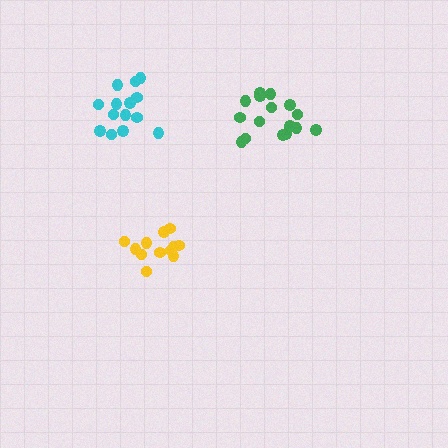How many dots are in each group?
Group 1: 12 dots, Group 2: 16 dots, Group 3: 14 dots (42 total).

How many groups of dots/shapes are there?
There are 3 groups.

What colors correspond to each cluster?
The clusters are colored: yellow, green, cyan.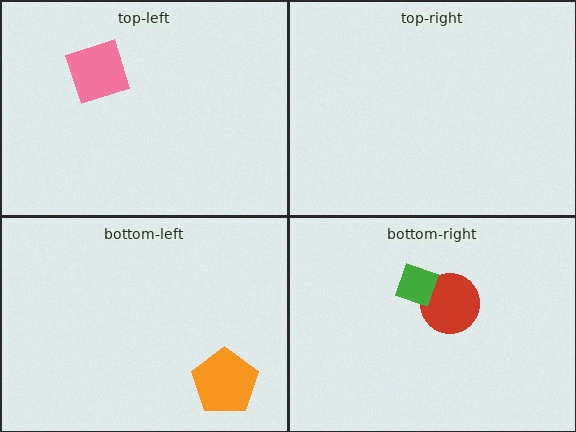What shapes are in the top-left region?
The pink square.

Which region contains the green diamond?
The bottom-right region.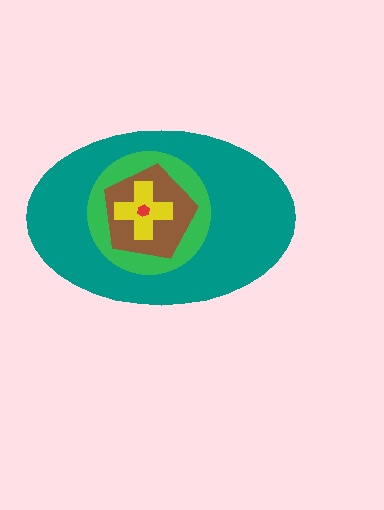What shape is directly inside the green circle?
The brown pentagon.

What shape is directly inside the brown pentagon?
The yellow cross.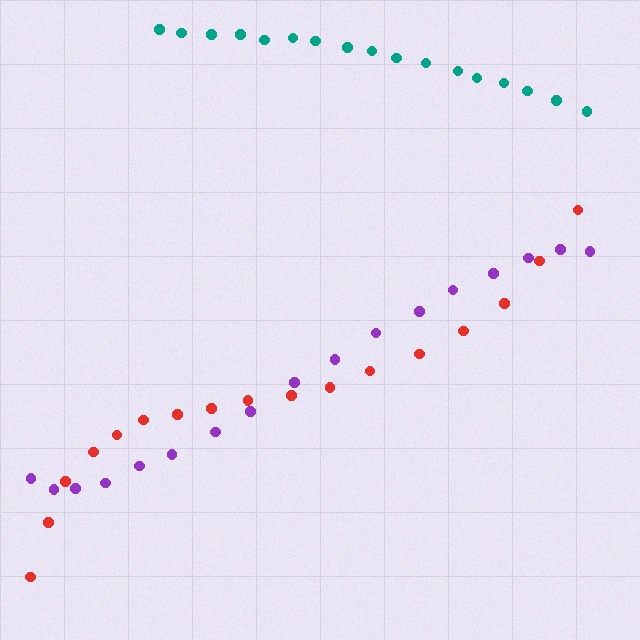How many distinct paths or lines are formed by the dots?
There are 3 distinct paths.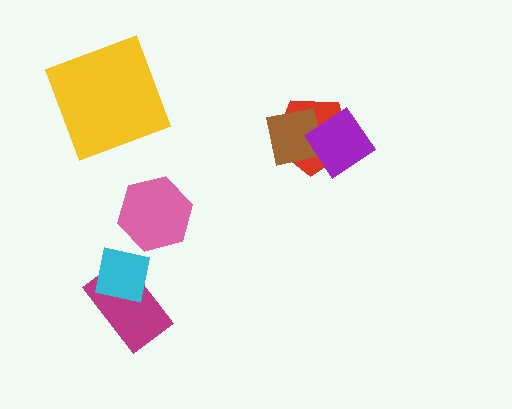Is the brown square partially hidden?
Yes, it is partially covered by another shape.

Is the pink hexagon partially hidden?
No, no other shape covers it.